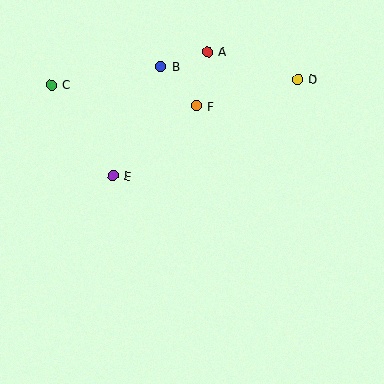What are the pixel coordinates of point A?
Point A is at (208, 52).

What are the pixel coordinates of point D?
Point D is at (297, 79).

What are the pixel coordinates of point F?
Point F is at (197, 106).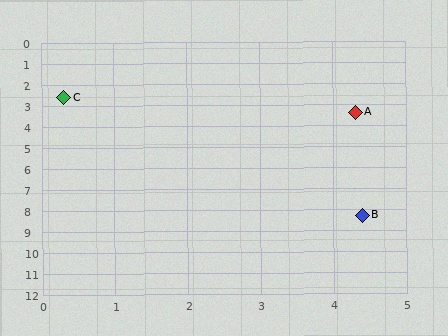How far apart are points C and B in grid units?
Points C and B are about 7.0 grid units apart.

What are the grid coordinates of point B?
Point B is at approximately (4.4, 8.3).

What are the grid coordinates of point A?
Point A is at approximately (4.3, 3.4).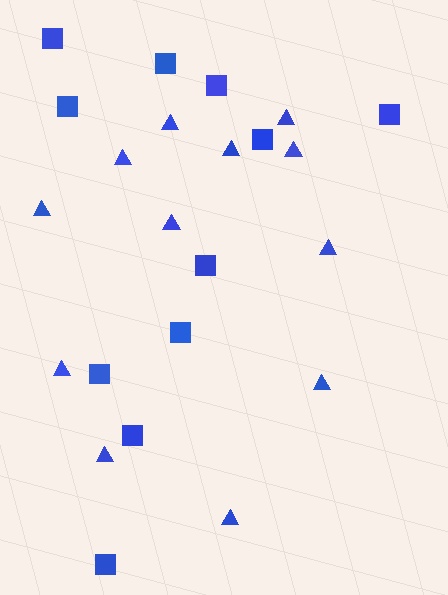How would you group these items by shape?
There are 2 groups: one group of triangles (12) and one group of squares (11).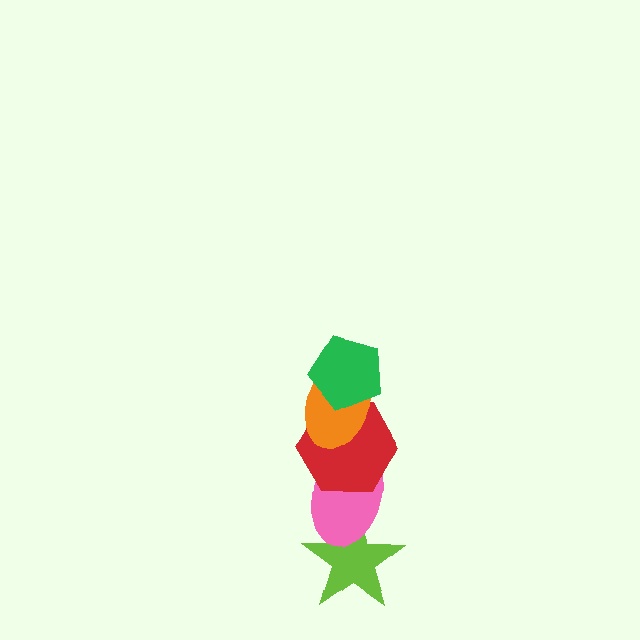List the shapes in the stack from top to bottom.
From top to bottom: the green pentagon, the orange ellipse, the red hexagon, the pink ellipse, the lime star.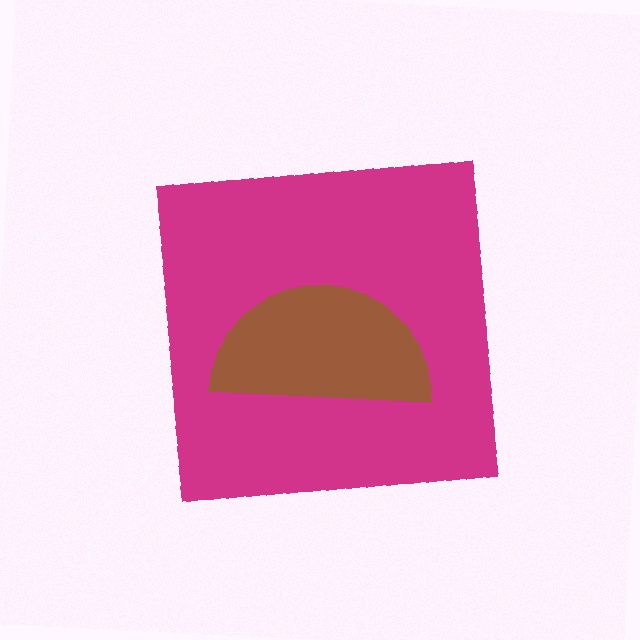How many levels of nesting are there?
2.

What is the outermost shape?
The magenta square.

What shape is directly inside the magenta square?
The brown semicircle.